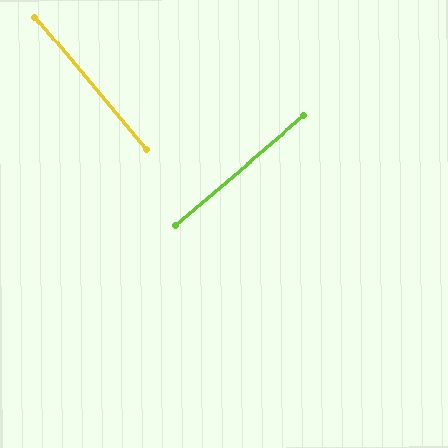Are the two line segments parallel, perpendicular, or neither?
Perpendicular — they meet at approximately 90°.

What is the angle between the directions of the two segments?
Approximately 90 degrees.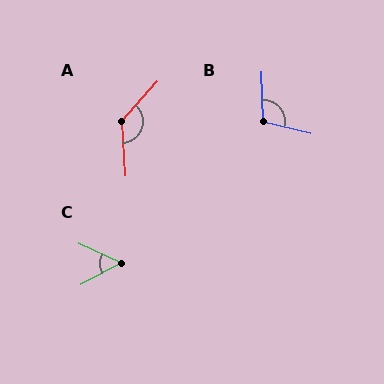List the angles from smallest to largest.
C (52°), B (105°), A (135°).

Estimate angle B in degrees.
Approximately 105 degrees.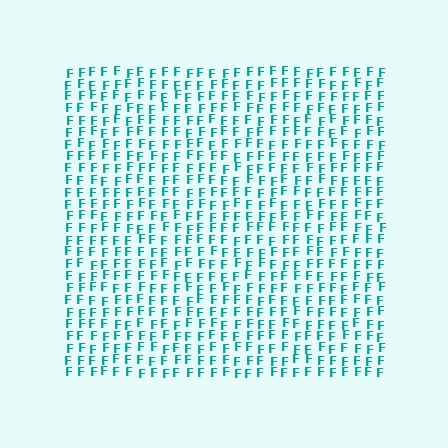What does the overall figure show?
The overall figure shows a square.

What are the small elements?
The small elements are letter F's.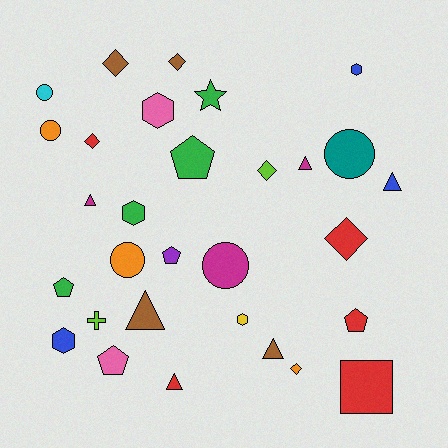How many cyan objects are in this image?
There is 1 cyan object.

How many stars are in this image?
There is 1 star.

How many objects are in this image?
There are 30 objects.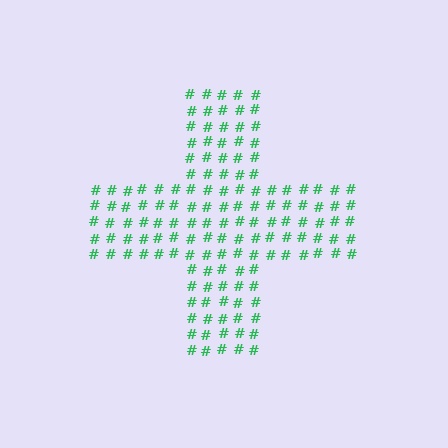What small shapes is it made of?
It is made of small hash symbols.